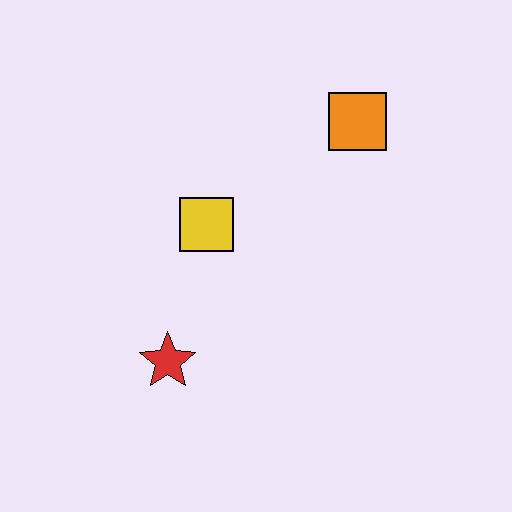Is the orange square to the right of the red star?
Yes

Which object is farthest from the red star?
The orange square is farthest from the red star.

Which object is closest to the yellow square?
The red star is closest to the yellow square.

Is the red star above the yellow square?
No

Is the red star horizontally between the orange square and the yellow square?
No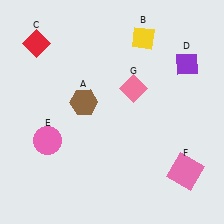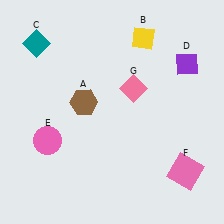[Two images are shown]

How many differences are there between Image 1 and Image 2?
There is 1 difference between the two images.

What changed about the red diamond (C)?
In Image 1, C is red. In Image 2, it changed to teal.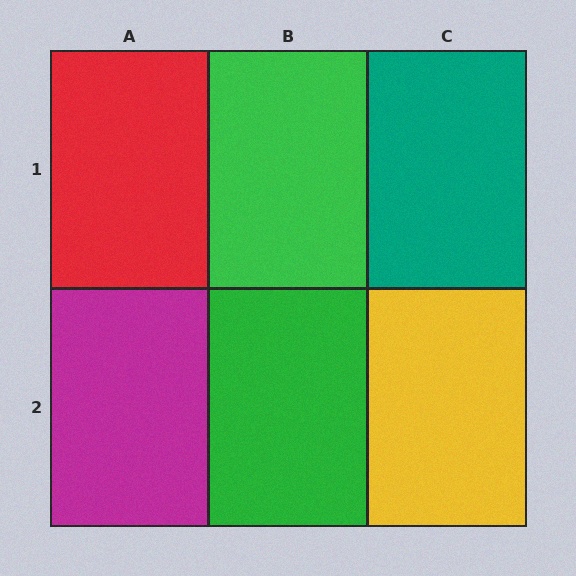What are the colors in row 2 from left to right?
Magenta, green, yellow.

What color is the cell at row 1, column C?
Teal.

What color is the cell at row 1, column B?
Green.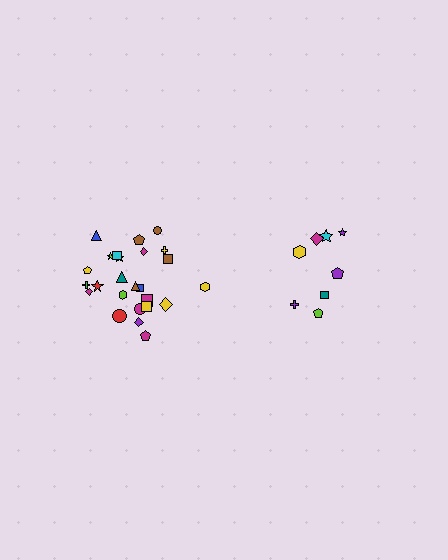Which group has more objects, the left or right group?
The left group.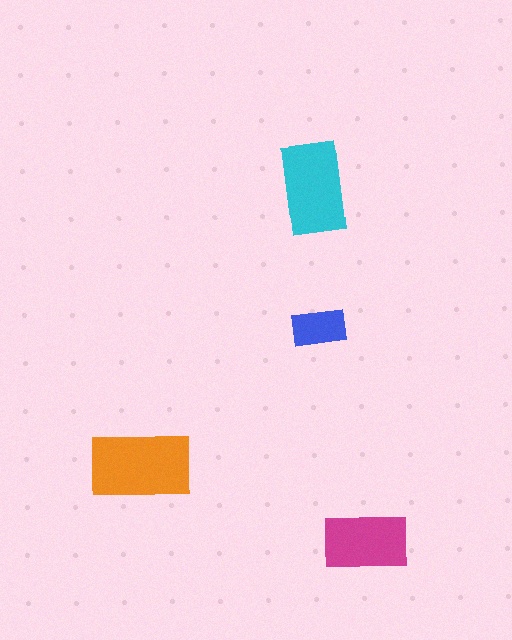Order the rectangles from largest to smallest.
the orange one, the cyan one, the magenta one, the blue one.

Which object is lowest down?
The magenta rectangle is bottommost.